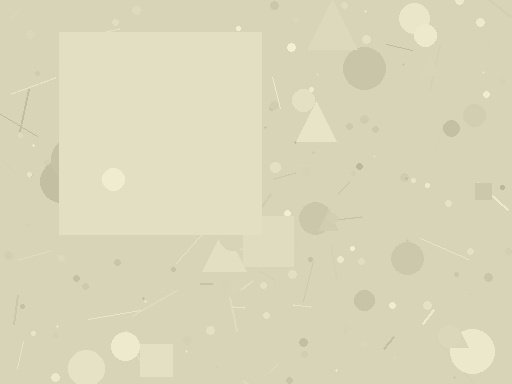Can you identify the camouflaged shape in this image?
The camouflaged shape is a square.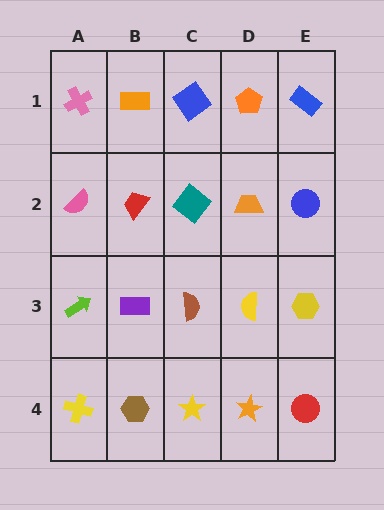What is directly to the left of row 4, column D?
A yellow star.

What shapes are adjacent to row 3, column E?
A blue circle (row 2, column E), a red circle (row 4, column E), a yellow semicircle (row 3, column D).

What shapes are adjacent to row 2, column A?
A pink cross (row 1, column A), a lime arrow (row 3, column A), a red trapezoid (row 2, column B).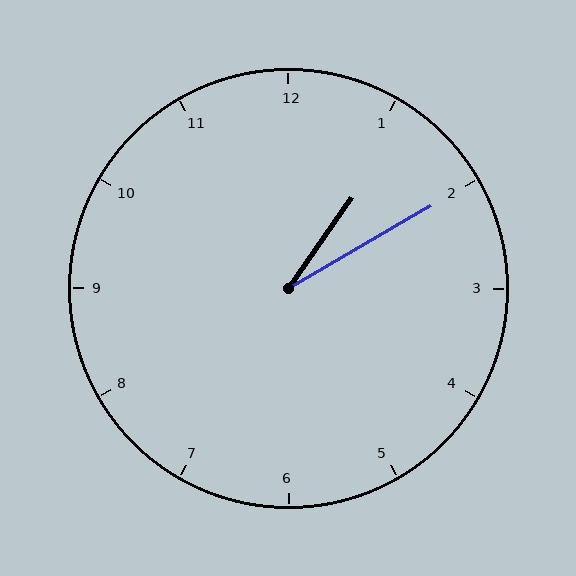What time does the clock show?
1:10.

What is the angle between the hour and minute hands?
Approximately 25 degrees.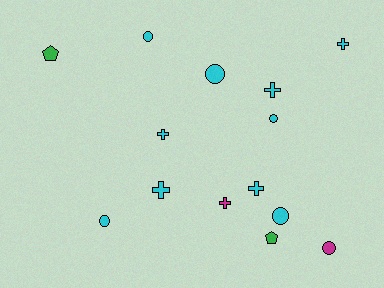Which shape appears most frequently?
Cross, with 6 objects.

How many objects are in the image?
There are 14 objects.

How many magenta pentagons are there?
There are no magenta pentagons.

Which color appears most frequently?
Cyan, with 10 objects.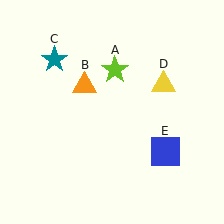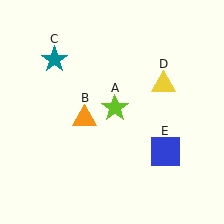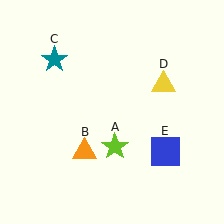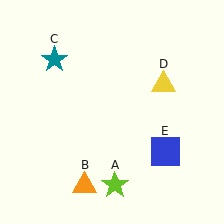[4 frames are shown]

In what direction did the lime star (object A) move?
The lime star (object A) moved down.